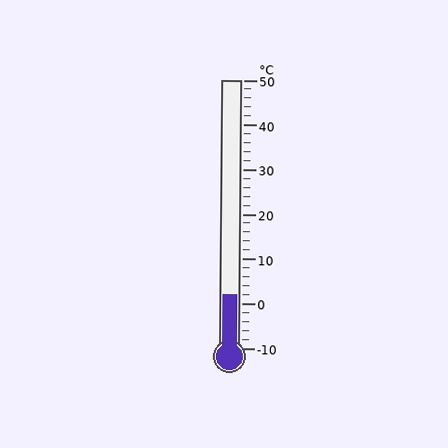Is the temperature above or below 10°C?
The temperature is below 10°C.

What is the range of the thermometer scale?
The thermometer scale ranges from -10°C to 50°C.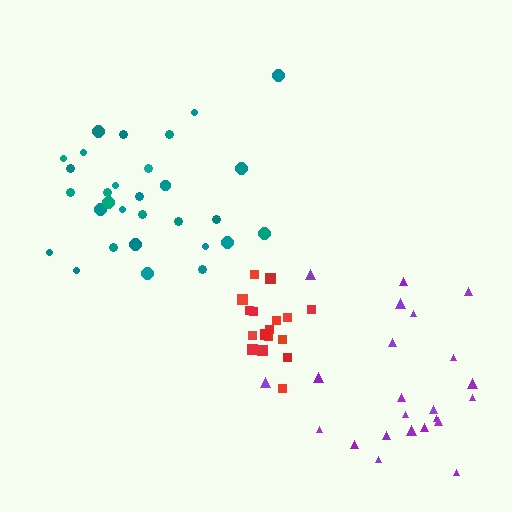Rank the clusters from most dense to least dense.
red, teal, purple.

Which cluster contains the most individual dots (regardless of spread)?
Teal (30).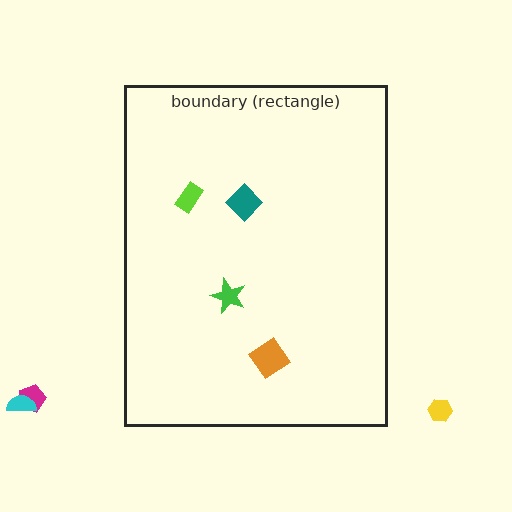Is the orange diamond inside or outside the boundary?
Inside.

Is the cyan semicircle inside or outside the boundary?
Outside.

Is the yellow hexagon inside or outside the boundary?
Outside.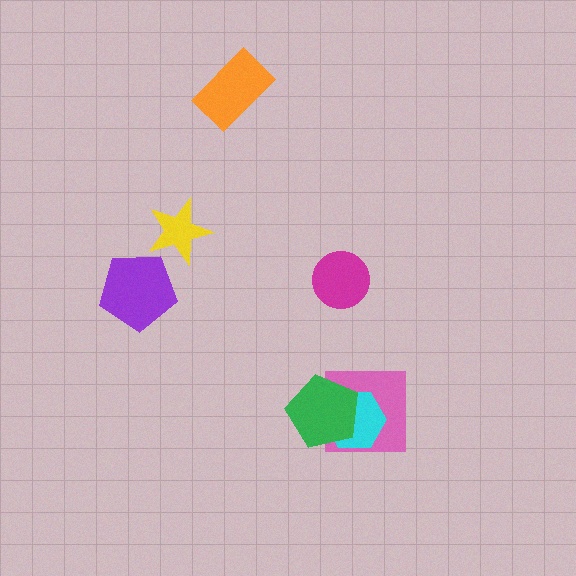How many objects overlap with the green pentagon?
2 objects overlap with the green pentagon.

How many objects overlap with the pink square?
2 objects overlap with the pink square.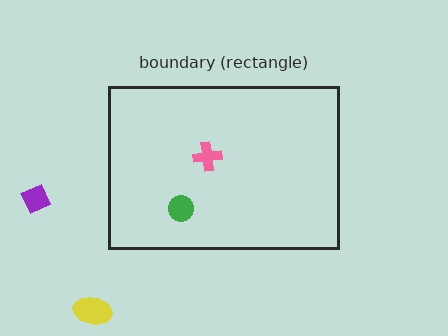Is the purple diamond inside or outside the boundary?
Outside.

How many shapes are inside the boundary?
2 inside, 2 outside.